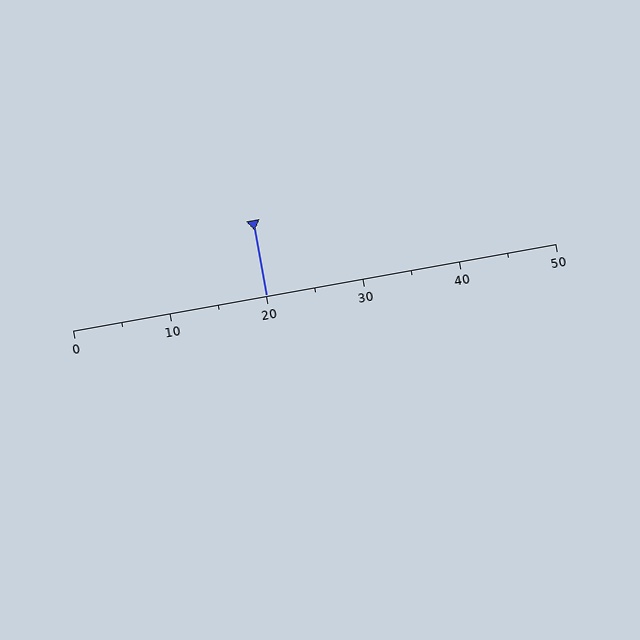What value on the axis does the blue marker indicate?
The marker indicates approximately 20.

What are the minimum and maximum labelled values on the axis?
The axis runs from 0 to 50.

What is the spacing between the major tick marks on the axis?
The major ticks are spaced 10 apart.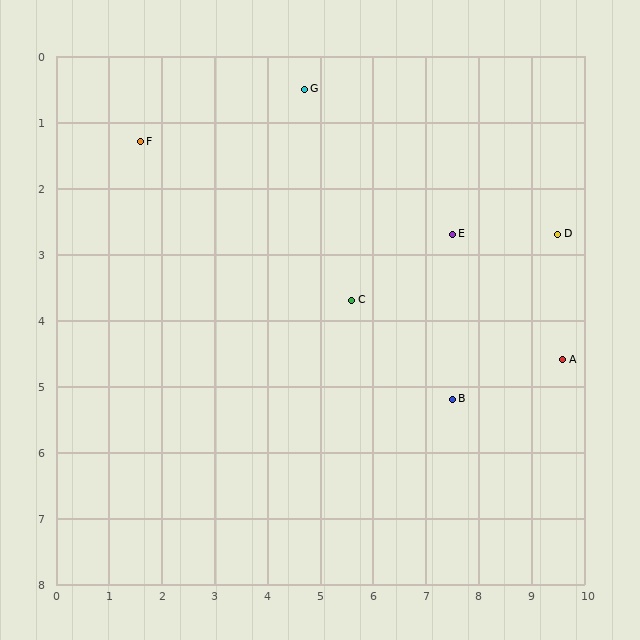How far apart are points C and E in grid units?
Points C and E are about 2.1 grid units apart.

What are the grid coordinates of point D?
Point D is at approximately (9.5, 2.7).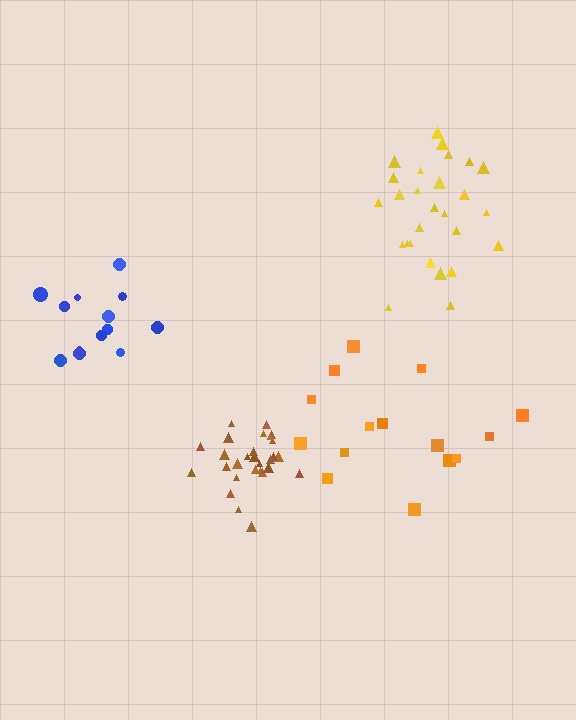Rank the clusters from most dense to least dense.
brown, yellow, blue, orange.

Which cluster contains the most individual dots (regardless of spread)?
Brown (28).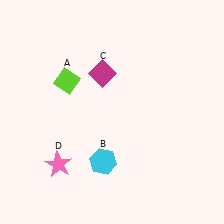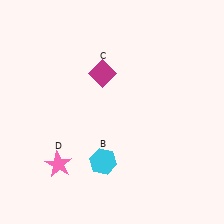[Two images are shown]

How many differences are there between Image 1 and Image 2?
There is 1 difference between the two images.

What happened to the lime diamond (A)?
The lime diamond (A) was removed in Image 2. It was in the top-left area of Image 1.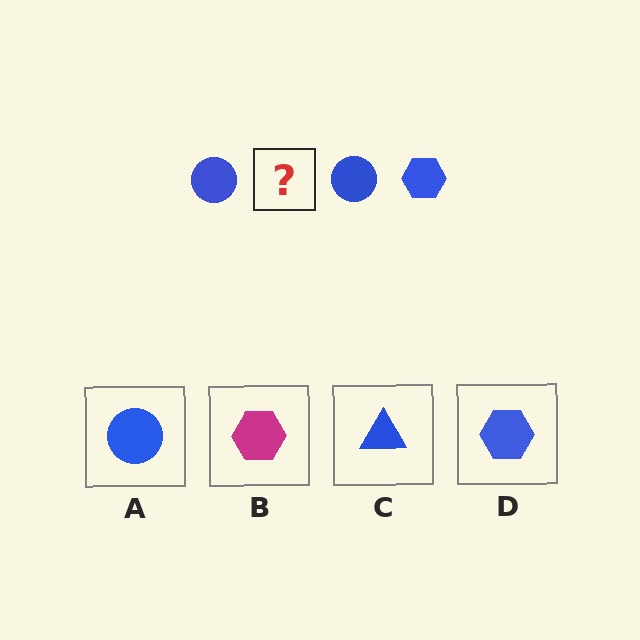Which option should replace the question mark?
Option D.